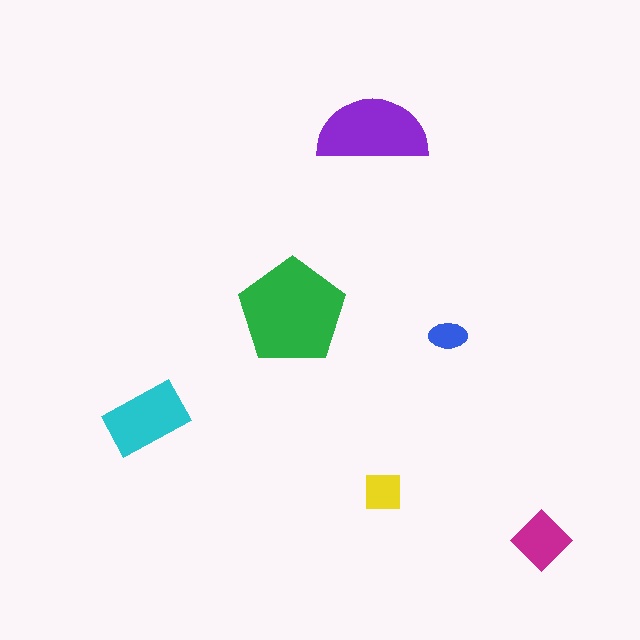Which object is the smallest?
The blue ellipse.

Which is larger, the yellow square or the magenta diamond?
The magenta diamond.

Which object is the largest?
The green pentagon.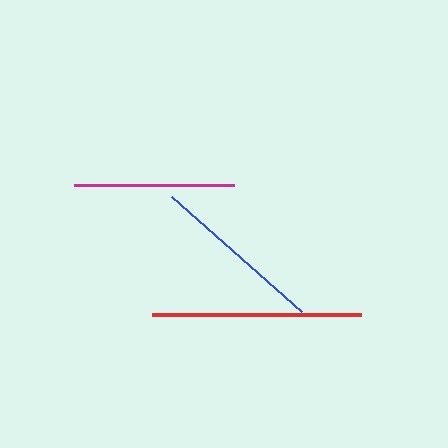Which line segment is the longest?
The red line is the longest at approximately 209 pixels.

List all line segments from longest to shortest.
From longest to shortest: red, blue, magenta.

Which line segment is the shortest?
The magenta line is the shortest at approximately 159 pixels.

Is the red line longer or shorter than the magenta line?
The red line is longer than the magenta line.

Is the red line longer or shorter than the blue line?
The red line is longer than the blue line.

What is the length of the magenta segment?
The magenta segment is approximately 159 pixels long.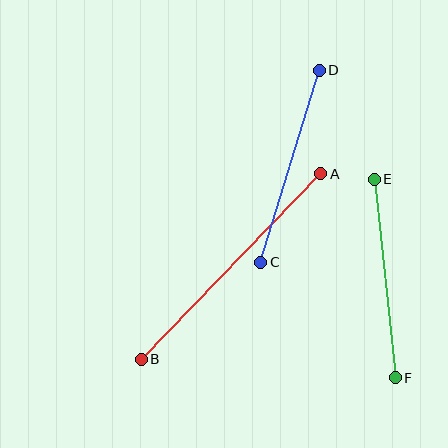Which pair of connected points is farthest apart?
Points A and B are farthest apart.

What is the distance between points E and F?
The distance is approximately 199 pixels.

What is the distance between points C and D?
The distance is approximately 201 pixels.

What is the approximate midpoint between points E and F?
The midpoint is at approximately (385, 279) pixels.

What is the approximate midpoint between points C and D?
The midpoint is at approximately (290, 166) pixels.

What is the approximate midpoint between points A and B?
The midpoint is at approximately (231, 266) pixels.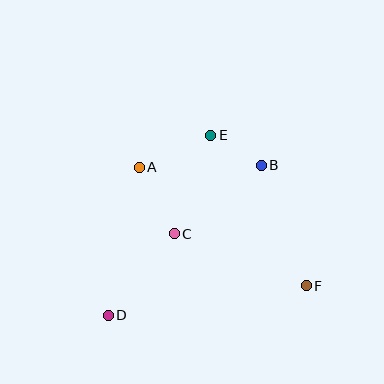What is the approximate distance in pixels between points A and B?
The distance between A and B is approximately 122 pixels.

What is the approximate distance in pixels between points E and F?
The distance between E and F is approximately 178 pixels.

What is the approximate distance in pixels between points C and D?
The distance between C and D is approximately 105 pixels.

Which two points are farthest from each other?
Points B and D are farthest from each other.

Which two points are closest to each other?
Points B and E are closest to each other.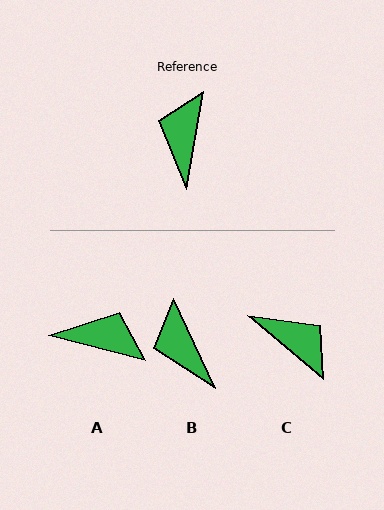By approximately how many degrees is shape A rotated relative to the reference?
Approximately 95 degrees clockwise.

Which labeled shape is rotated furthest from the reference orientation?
C, about 120 degrees away.